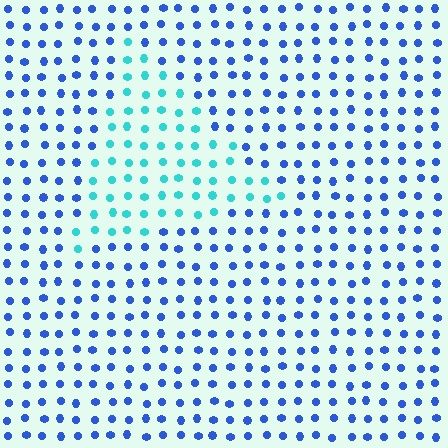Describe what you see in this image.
The image is filled with small blue elements in a uniform arrangement. A triangle-shaped region is visible where the elements are tinted to a slightly different hue, forming a subtle color boundary.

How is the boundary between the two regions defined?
The boundary is defined purely by a slight shift in hue (about 47 degrees). Spacing, size, and orientation are identical on both sides.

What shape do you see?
I see a triangle.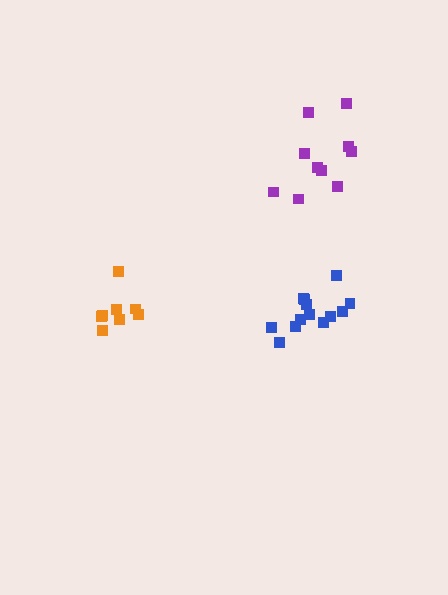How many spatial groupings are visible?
There are 3 spatial groupings.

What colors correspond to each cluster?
The clusters are colored: orange, blue, purple.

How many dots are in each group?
Group 1: 8 dots, Group 2: 13 dots, Group 3: 10 dots (31 total).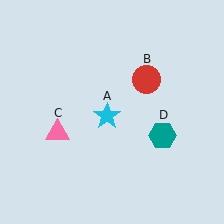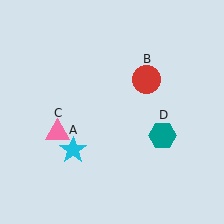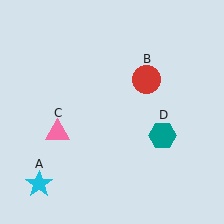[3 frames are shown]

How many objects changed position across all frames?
1 object changed position: cyan star (object A).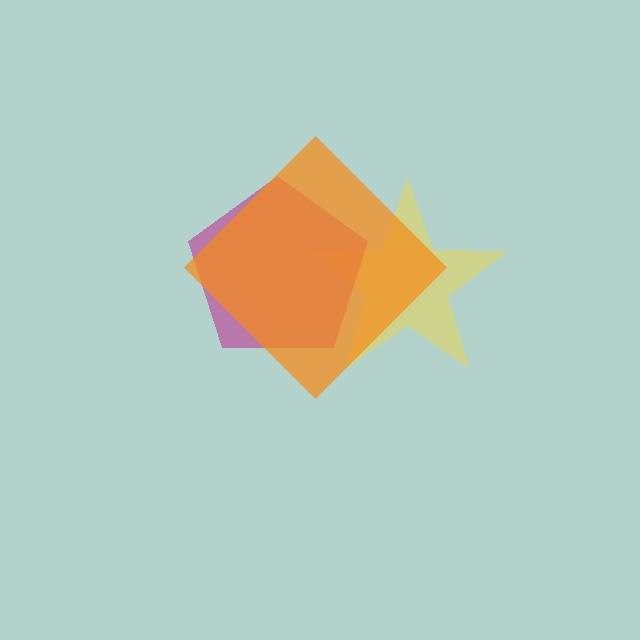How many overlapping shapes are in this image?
There are 3 overlapping shapes in the image.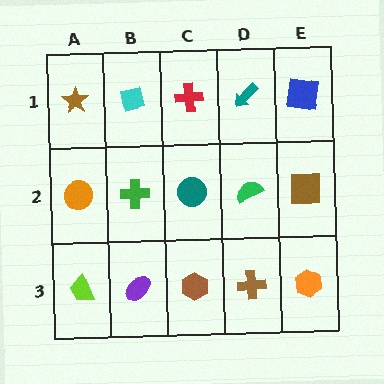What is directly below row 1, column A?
An orange circle.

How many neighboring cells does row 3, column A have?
2.